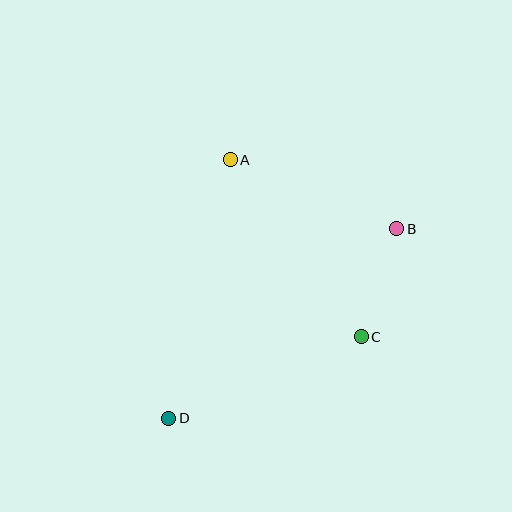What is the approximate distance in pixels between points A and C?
The distance between A and C is approximately 220 pixels.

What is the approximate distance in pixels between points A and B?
The distance between A and B is approximately 180 pixels.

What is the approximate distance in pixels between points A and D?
The distance between A and D is approximately 266 pixels.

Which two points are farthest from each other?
Points B and D are farthest from each other.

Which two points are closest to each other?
Points B and C are closest to each other.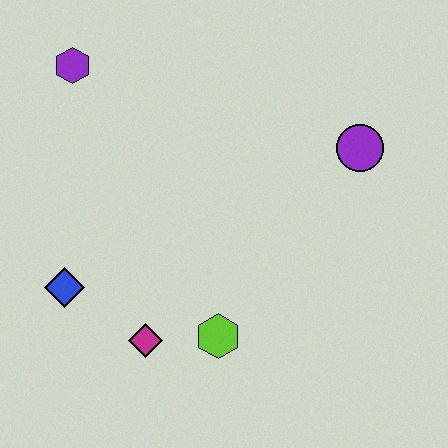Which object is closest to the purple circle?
The lime hexagon is closest to the purple circle.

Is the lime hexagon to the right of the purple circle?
No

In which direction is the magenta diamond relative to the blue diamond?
The magenta diamond is to the right of the blue diamond.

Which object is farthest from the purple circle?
The blue diamond is farthest from the purple circle.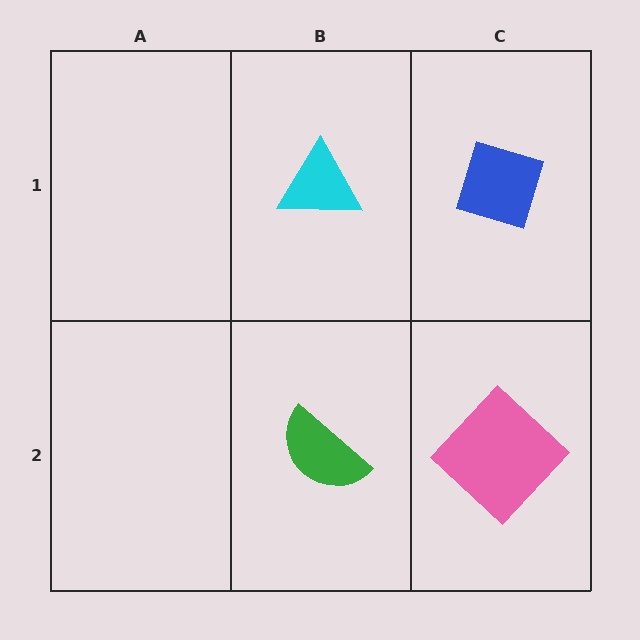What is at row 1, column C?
A blue diamond.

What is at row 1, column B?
A cyan triangle.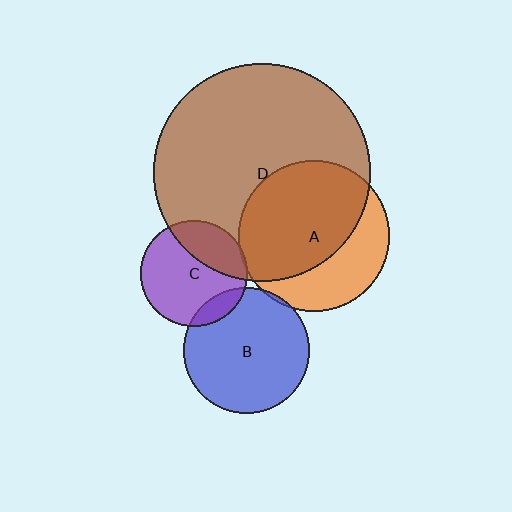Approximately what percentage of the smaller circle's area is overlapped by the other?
Approximately 10%.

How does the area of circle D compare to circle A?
Approximately 2.1 times.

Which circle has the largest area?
Circle D (brown).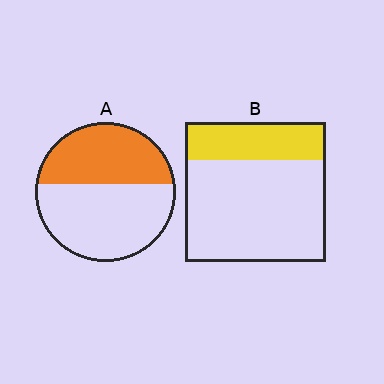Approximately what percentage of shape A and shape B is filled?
A is approximately 45% and B is approximately 25%.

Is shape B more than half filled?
No.